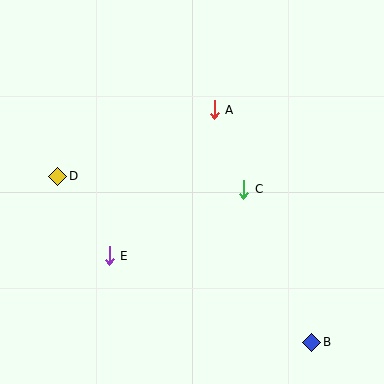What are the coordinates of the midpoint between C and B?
The midpoint between C and B is at (278, 266).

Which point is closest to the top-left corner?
Point D is closest to the top-left corner.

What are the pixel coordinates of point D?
Point D is at (58, 176).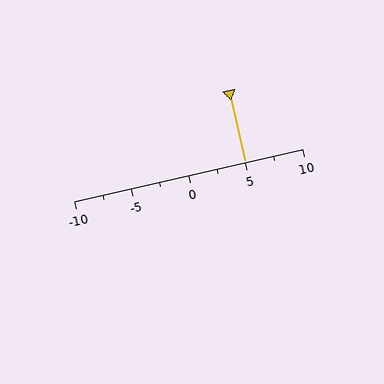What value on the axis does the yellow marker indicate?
The marker indicates approximately 5.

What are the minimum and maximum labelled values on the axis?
The axis runs from -10 to 10.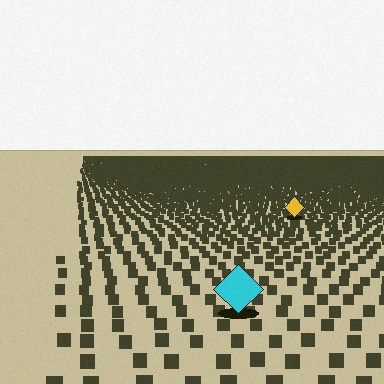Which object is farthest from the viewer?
The yellow diamond is farthest from the viewer. It appears smaller and the ground texture around it is denser.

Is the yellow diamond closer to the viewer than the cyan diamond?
No. The cyan diamond is closer — you can tell from the texture gradient: the ground texture is coarser near it.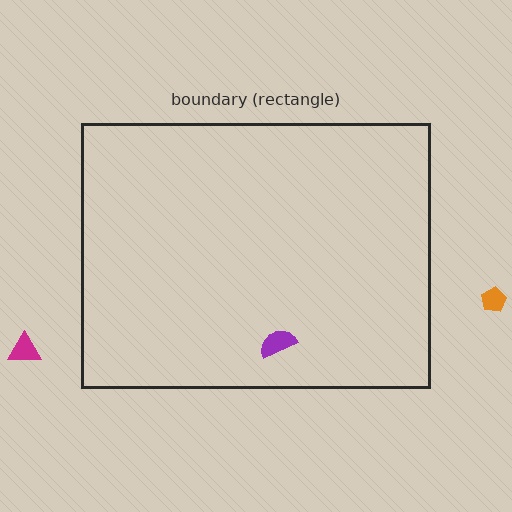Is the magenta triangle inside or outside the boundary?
Outside.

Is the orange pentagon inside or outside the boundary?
Outside.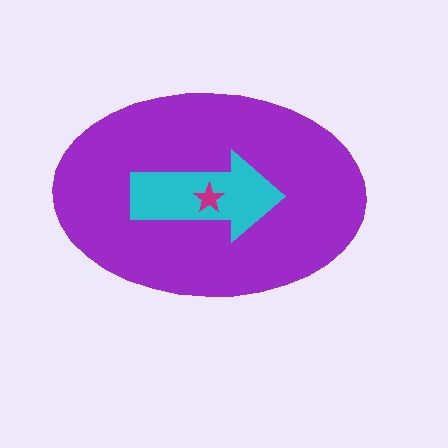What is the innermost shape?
The magenta star.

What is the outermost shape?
The purple ellipse.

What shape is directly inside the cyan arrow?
The magenta star.